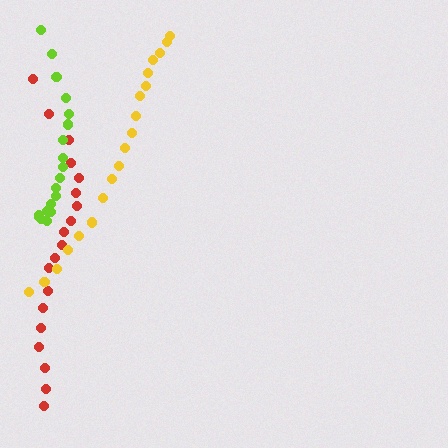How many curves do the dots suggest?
There are 3 distinct paths.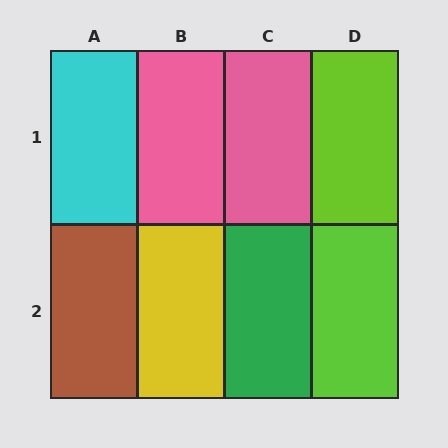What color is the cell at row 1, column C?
Pink.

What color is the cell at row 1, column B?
Pink.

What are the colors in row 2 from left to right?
Brown, yellow, green, lime.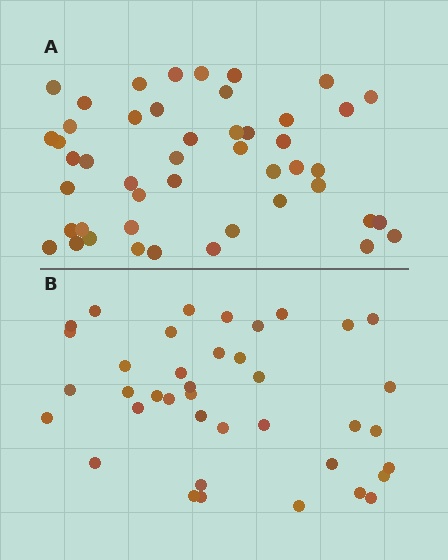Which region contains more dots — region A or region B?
Region A (the top region) has more dots.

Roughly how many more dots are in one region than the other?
Region A has roughly 8 or so more dots than region B.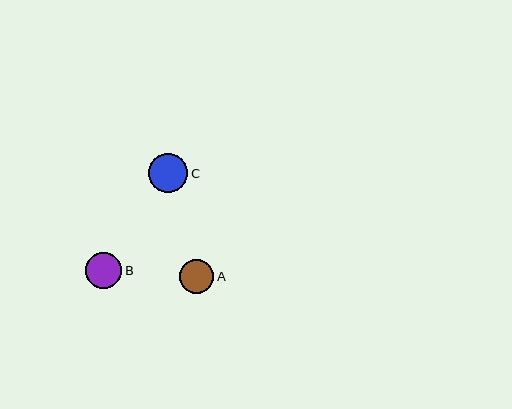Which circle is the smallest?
Circle A is the smallest with a size of approximately 35 pixels.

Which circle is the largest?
Circle C is the largest with a size of approximately 39 pixels.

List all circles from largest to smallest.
From largest to smallest: C, B, A.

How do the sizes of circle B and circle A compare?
Circle B and circle A are approximately the same size.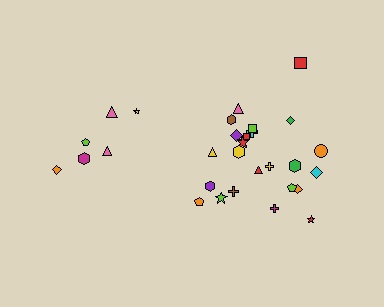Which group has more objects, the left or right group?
The right group.